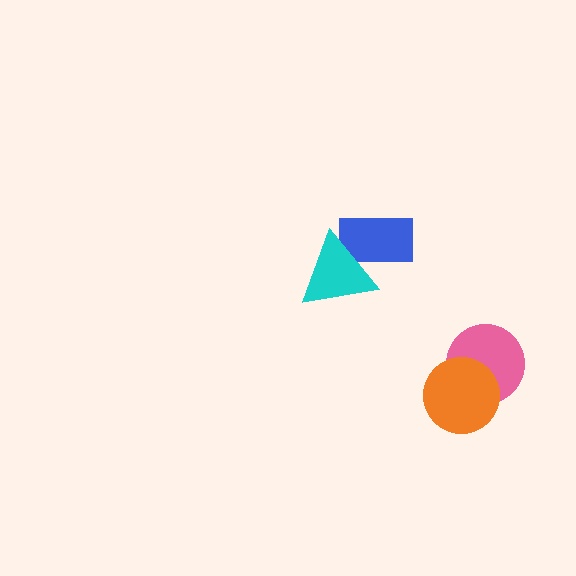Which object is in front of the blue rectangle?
The cyan triangle is in front of the blue rectangle.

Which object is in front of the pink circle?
The orange circle is in front of the pink circle.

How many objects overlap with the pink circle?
1 object overlaps with the pink circle.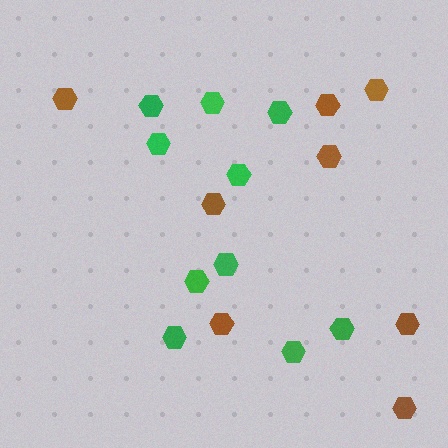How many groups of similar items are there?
There are 2 groups: one group of brown hexagons (8) and one group of green hexagons (10).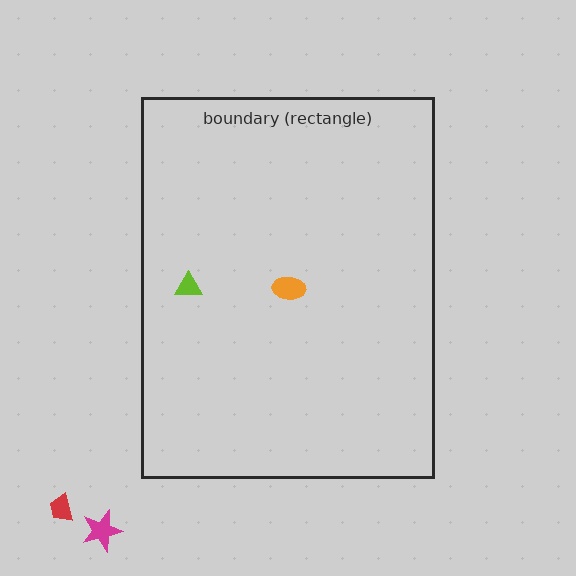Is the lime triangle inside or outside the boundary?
Inside.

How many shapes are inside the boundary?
2 inside, 2 outside.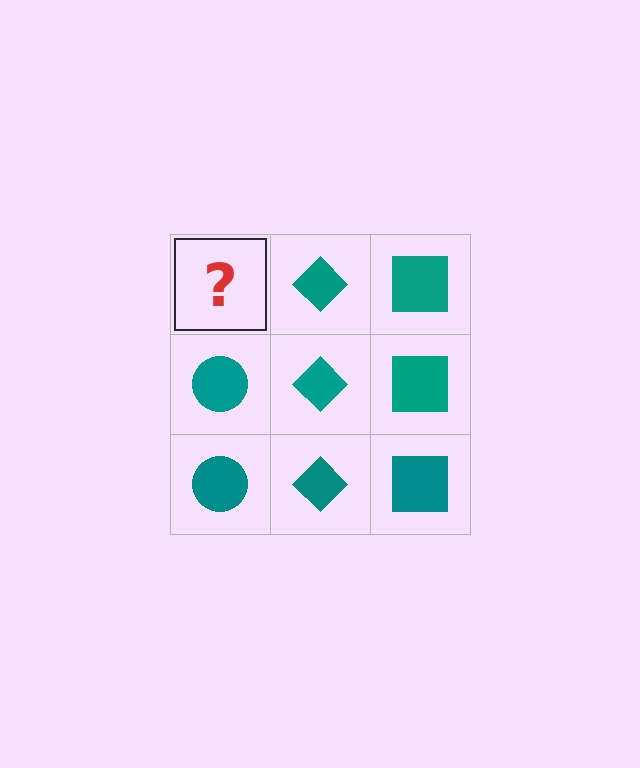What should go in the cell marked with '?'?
The missing cell should contain a teal circle.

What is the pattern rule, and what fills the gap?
The rule is that each column has a consistent shape. The gap should be filled with a teal circle.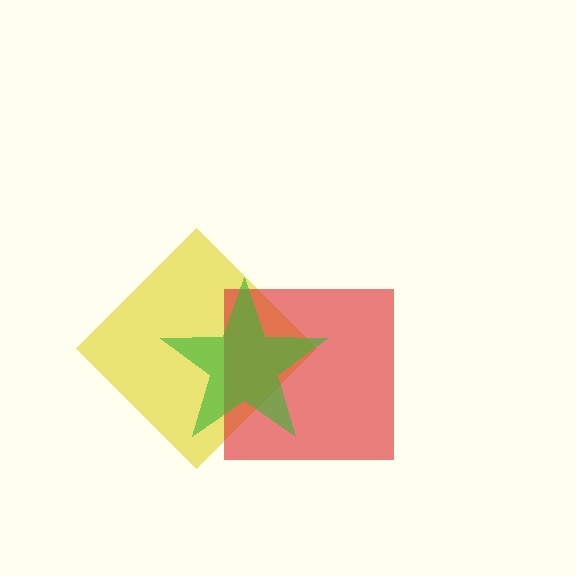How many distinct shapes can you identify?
There are 3 distinct shapes: a yellow diamond, a red square, a green star.